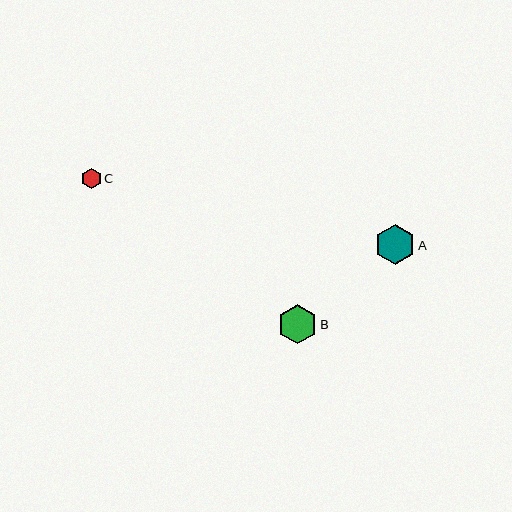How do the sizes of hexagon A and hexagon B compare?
Hexagon A and hexagon B are approximately the same size.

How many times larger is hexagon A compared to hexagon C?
Hexagon A is approximately 1.9 times the size of hexagon C.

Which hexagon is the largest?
Hexagon A is the largest with a size of approximately 40 pixels.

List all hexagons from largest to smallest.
From largest to smallest: A, B, C.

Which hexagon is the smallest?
Hexagon C is the smallest with a size of approximately 20 pixels.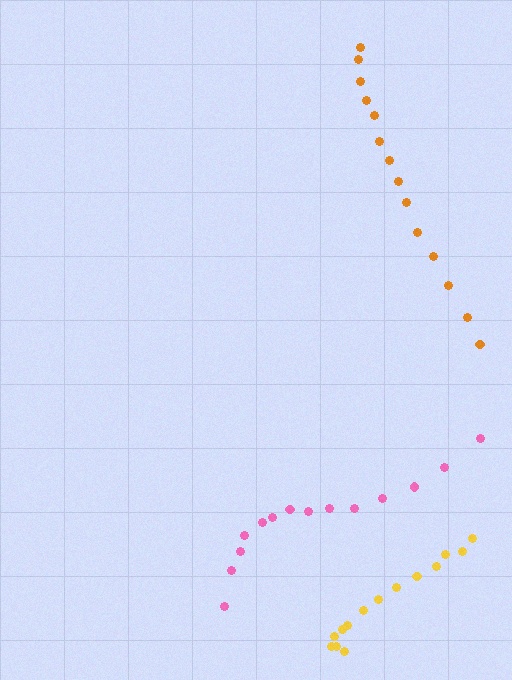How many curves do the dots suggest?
There are 3 distinct paths.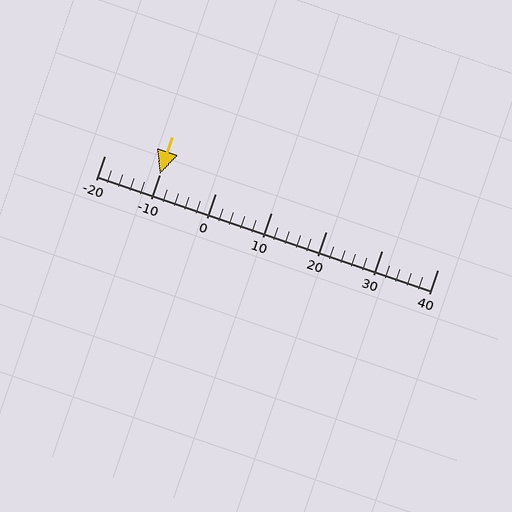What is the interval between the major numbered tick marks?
The major tick marks are spaced 10 units apart.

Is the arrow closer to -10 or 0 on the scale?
The arrow is closer to -10.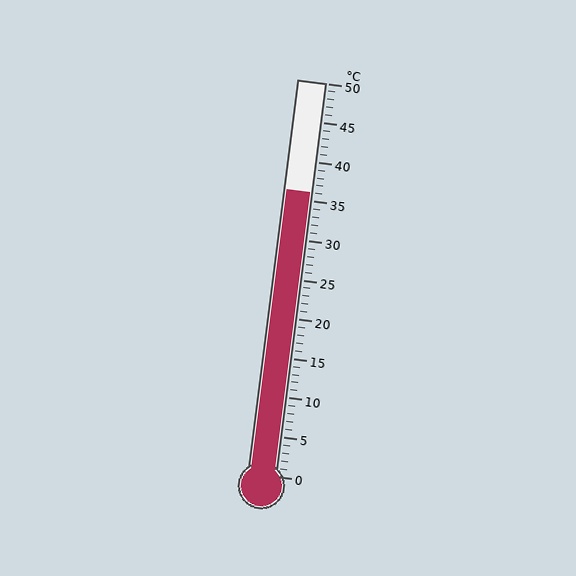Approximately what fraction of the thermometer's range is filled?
The thermometer is filled to approximately 70% of its range.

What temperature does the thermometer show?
The thermometer shows approximately 36°C.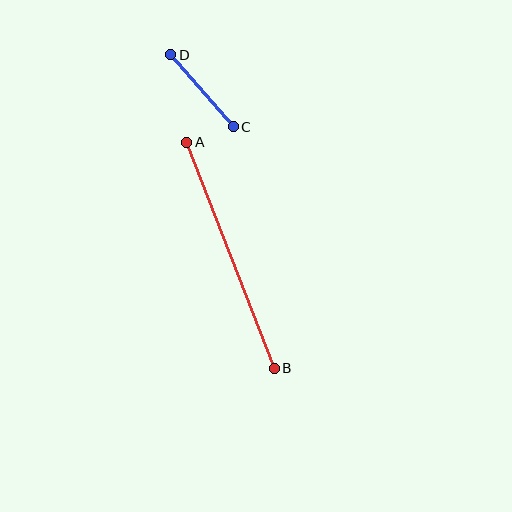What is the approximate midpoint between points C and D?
The midpoint is at approximately (202, 91) pixels.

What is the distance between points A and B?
The distance is approximately 242 pixels.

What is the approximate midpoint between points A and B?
The midpoint is at approximately (231, 255) pixels.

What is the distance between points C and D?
The distance is approximately 96 pixels.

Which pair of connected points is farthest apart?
Points A and B are farthest apart.